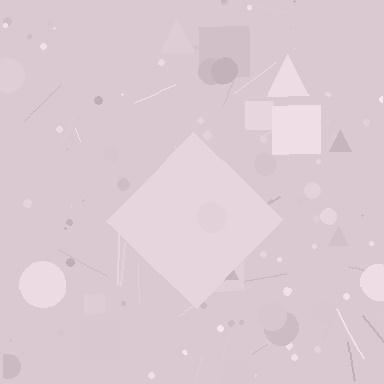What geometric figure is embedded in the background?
A diamond is embedded in the background.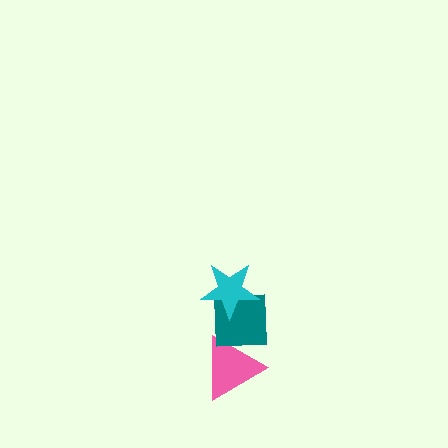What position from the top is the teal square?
The teal square is 2nd from the top.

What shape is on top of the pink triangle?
The teal square is on top of the pink triangle.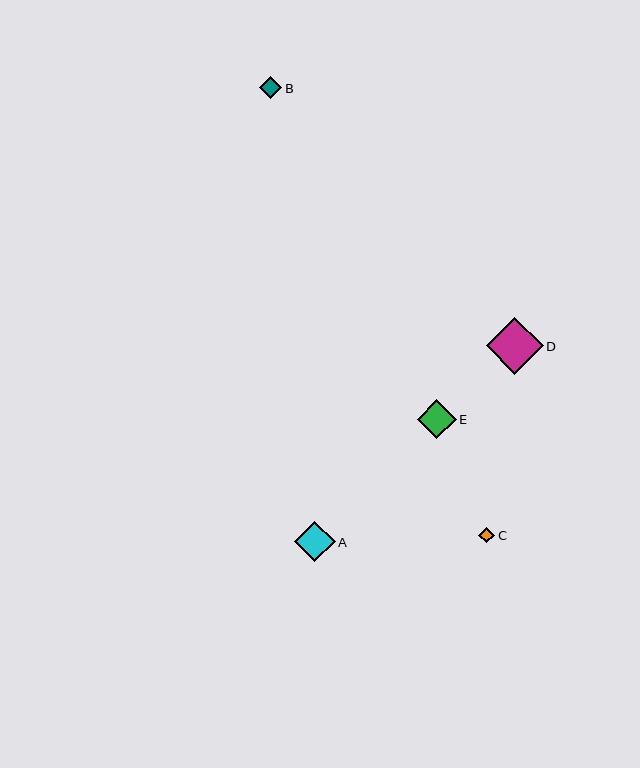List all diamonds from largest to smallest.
From largest to smallest: D, A, E, B, C.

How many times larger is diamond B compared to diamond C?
Diamond B is approximately 1.4 times the size of diamond C.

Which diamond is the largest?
Diamond D is the largest with a size of approximately 57 pixels.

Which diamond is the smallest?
Diamond C is the smallest with a size of approximately 16 pixels.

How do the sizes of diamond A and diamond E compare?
Diamond A and diamond E are approximately the same size.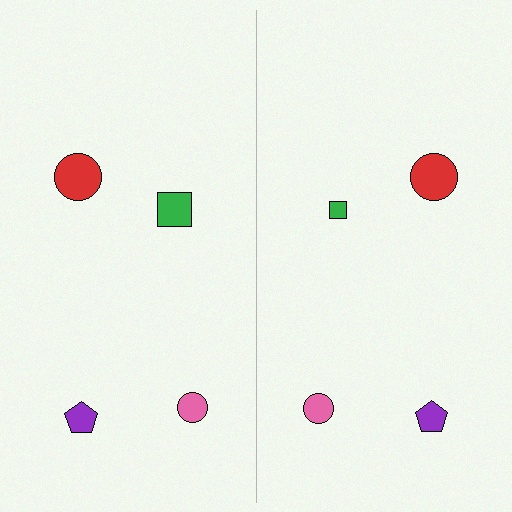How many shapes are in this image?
There are 8 shapes in this image.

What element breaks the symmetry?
The green square on the right side has a different size than its mirror counterpart.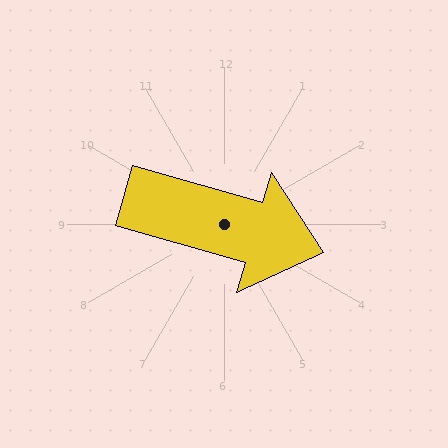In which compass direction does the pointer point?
East.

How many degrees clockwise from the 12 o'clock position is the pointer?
Approximately 106 degrees.